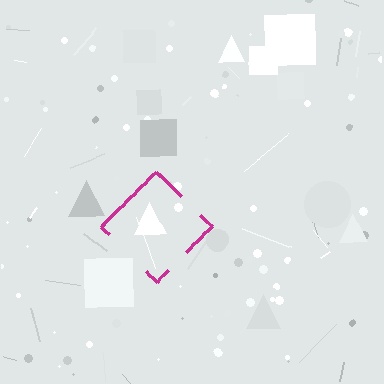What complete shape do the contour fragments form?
The contour fragments form a diamond.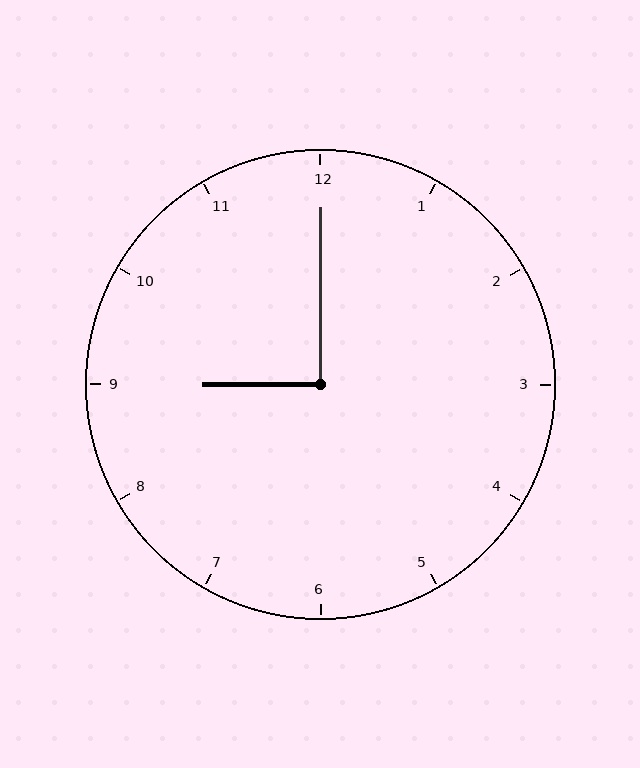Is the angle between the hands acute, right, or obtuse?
It is right.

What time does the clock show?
9:00.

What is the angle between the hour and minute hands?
Approximately 90 degrees.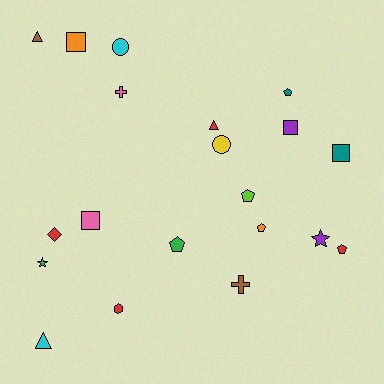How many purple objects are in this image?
There are 2 purple objects.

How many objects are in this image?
There are 20 objects.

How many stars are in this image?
There are 2 stars.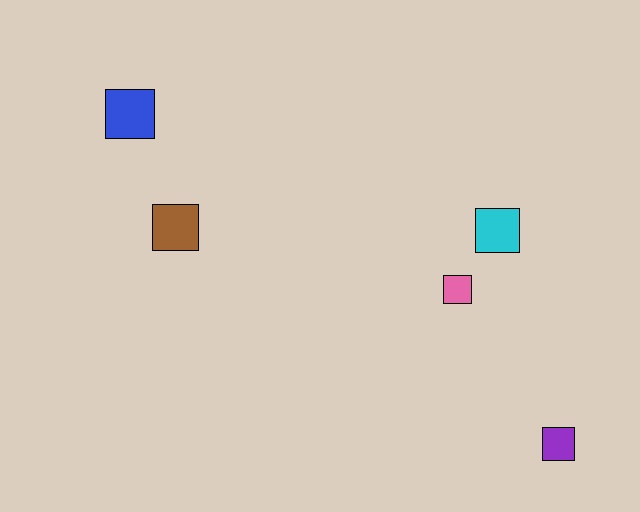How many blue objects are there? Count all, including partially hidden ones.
There is 1 blue object.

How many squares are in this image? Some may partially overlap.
There are 5 squares.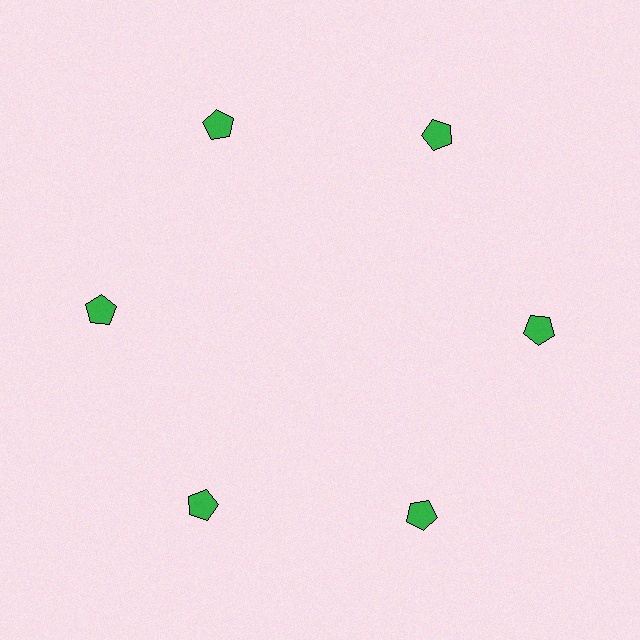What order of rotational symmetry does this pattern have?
This pattern has 6-fold rotational symmetry.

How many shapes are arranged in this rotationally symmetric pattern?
There are 6 shapes, arranged in 6 groups of 1.